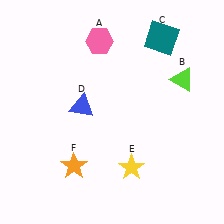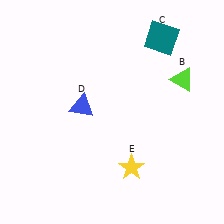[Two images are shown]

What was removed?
The orange star (F), the pink hexagon (A) were removed in Image 2.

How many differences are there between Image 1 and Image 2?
There are 2 differences between the two images.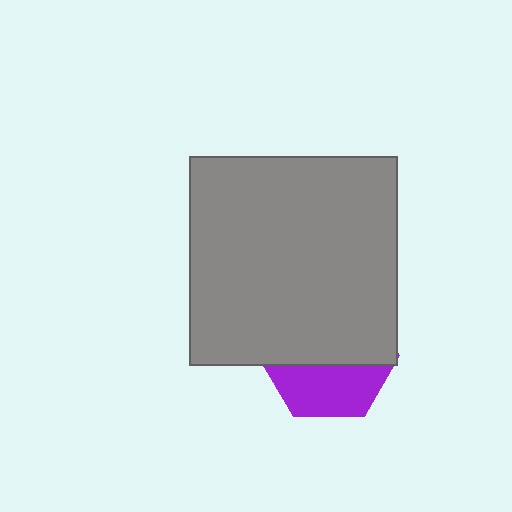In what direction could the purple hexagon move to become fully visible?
The purple hexagon could move down. That would shift it out from behind the gray square entirely.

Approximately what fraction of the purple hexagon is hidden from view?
Roughly 60% of the purple hexagon is hidden behind the gray square.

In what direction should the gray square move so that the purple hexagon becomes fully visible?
The gray square should move up. That is the shortest direction to clear the overlap and leave the purple hexagon fully visible.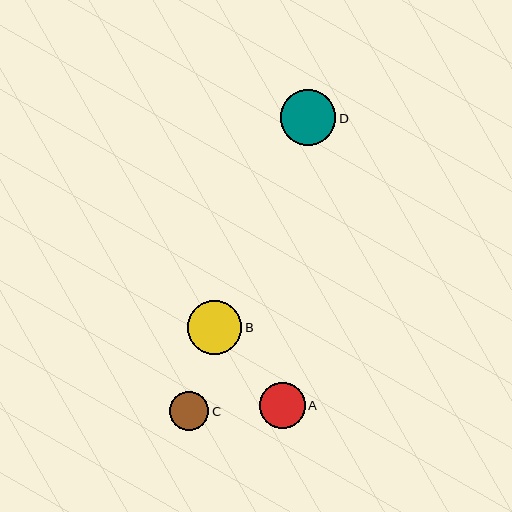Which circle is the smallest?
Circle C is the smallest with a size of approximately 39 pixels.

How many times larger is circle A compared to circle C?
Circle A is approximately 1.2 times the size of circle C.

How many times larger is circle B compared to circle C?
Circle B is approximately 1.4 times the size of circle C.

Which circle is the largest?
Circle D is the largest with a size of approximately 56 pixels.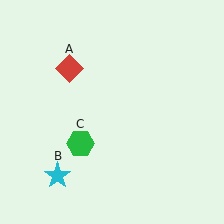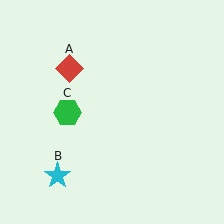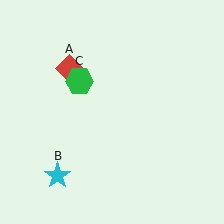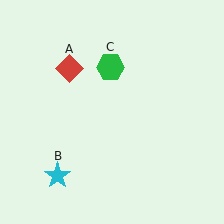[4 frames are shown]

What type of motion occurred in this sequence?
The green hexagon (object C) rotated clockwise around the center of the scene.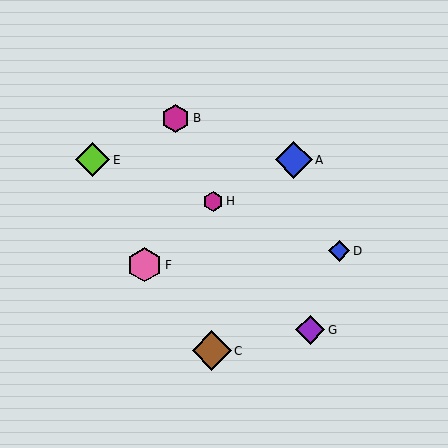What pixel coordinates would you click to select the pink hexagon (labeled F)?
Click at (144, 265) to select the pink hexagon F.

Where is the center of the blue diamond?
The center of the blue diamond is at (294, 160).